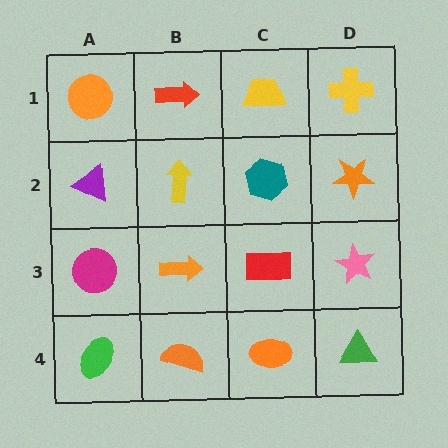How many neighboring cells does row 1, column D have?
2.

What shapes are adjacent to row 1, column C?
A teal hexagon (row 2, column C), a red arrow (row 1, column B), a yellow cross (row 1, column D).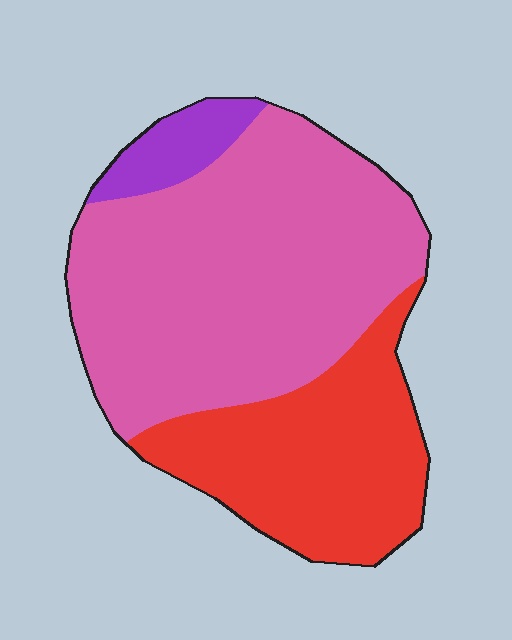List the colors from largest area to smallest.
From largest to smallest: pink, red, purple.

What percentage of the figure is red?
Red takes up between a sixth and a third of the figure.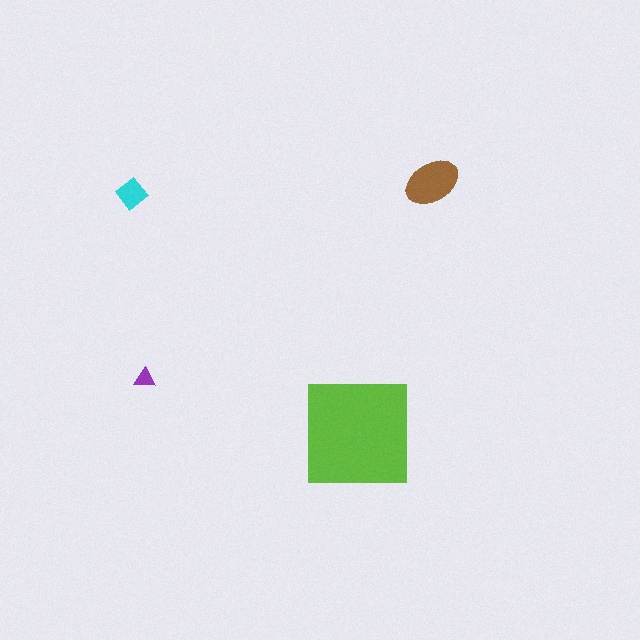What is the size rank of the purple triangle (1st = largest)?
4th.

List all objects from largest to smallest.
The lime square, the brown ellipse, the cyan diamond, the purple triangle.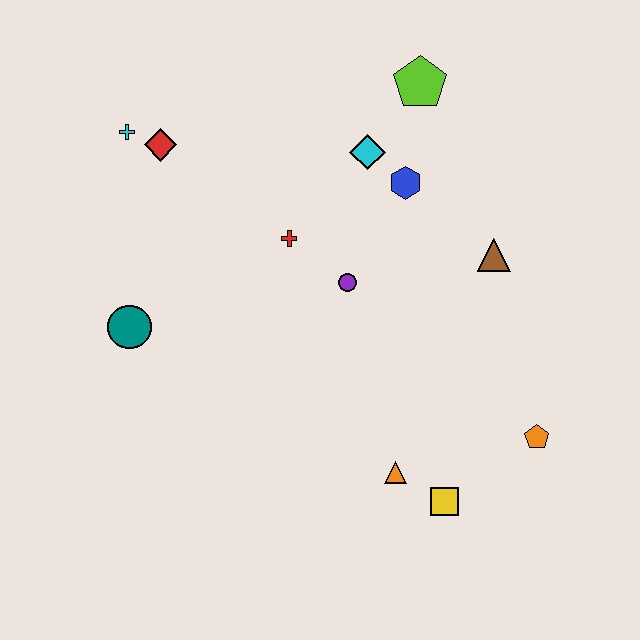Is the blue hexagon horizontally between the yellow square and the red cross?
Yes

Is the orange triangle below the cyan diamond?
Yes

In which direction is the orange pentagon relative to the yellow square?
The orange pentagon is to the right of the yellow square.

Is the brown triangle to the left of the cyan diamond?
No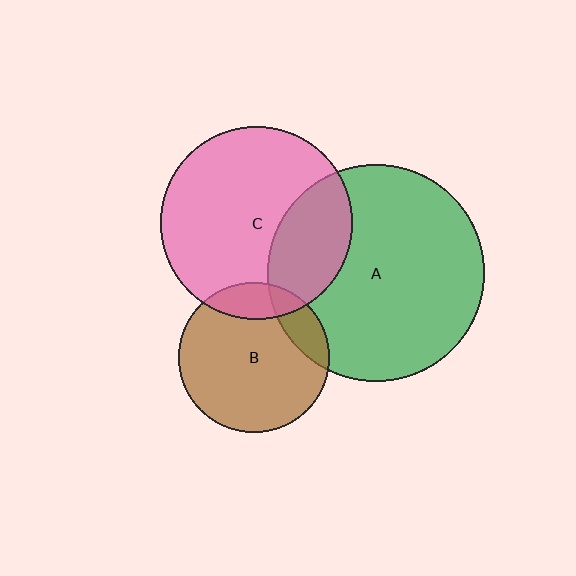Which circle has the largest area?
Circle A (green).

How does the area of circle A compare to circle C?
Approximately 1.3 times.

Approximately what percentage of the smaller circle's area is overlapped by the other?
Approximately 15%.